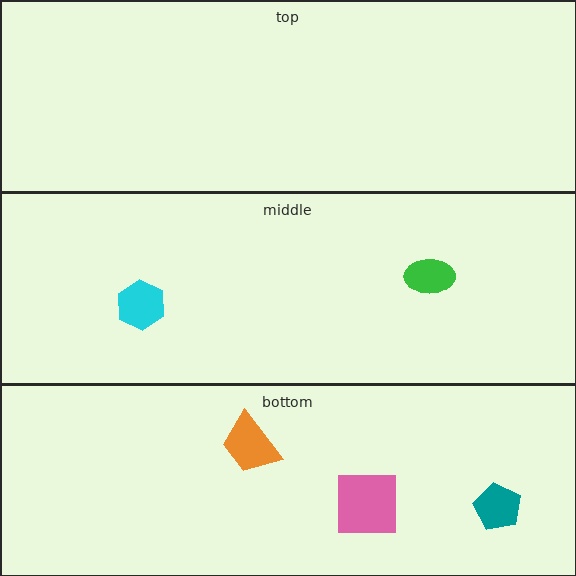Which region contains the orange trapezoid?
The bottom region.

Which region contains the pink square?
The bottom region.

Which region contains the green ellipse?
The middle region.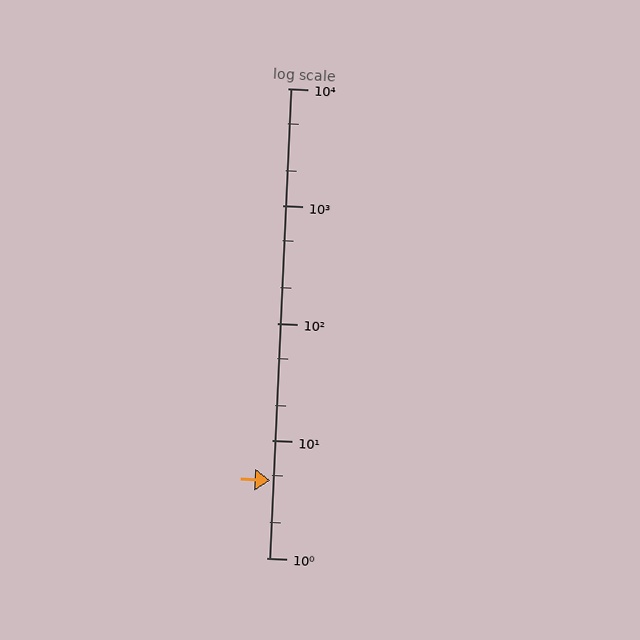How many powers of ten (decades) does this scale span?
The scale spans 4 decades, from 1 to 10000.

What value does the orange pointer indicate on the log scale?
The pointer indicates approximately 4.6.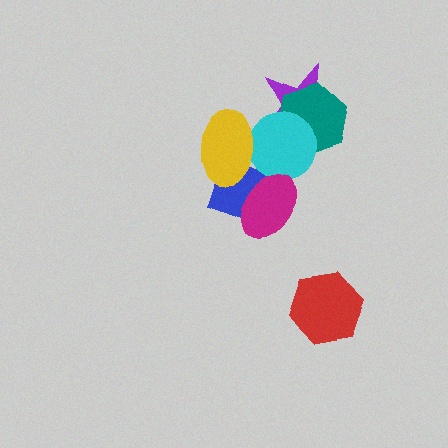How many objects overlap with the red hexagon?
0 objects overlap with the red hexagon.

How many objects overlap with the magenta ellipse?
2 objects overlap with the magenta ellipse.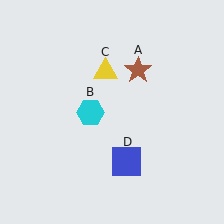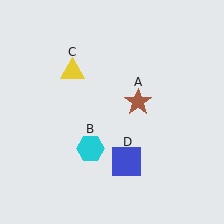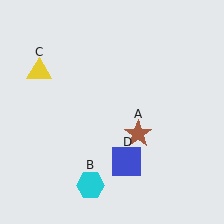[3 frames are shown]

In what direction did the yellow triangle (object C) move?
The yellow triangle (object C) moved left.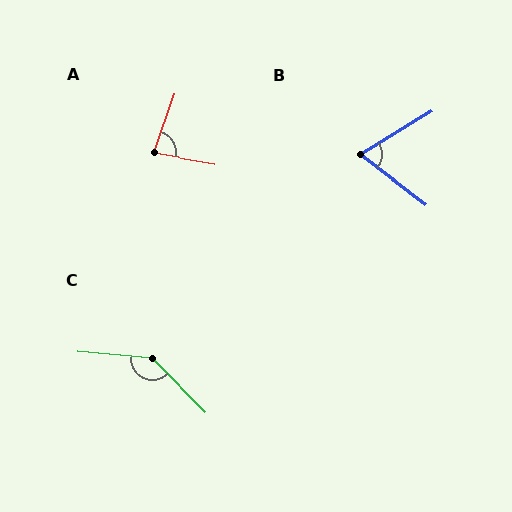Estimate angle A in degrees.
Approximately 81 degrees.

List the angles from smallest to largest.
B (68°), A (81°), C (140°).